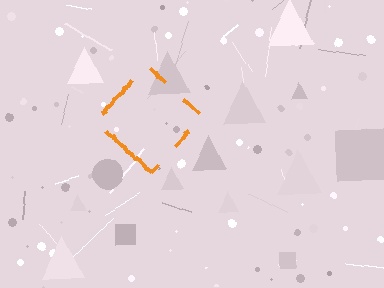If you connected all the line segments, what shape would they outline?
They would outline a diamond.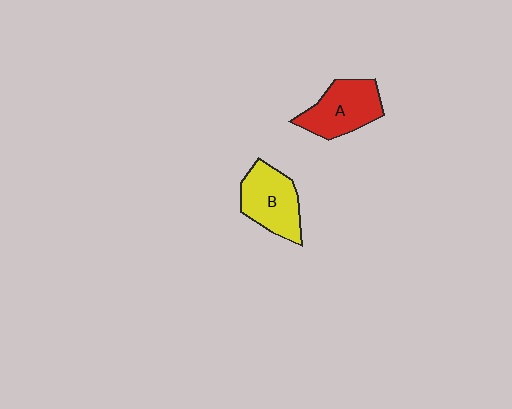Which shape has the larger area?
Shape B (yellow).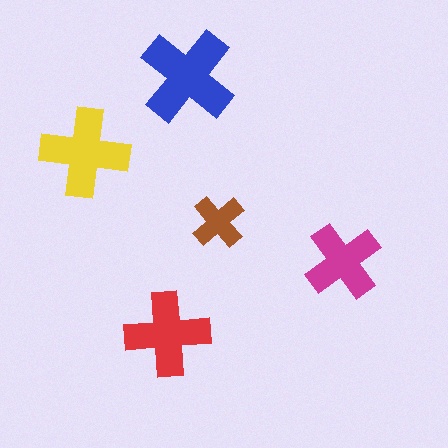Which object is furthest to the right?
The magenta cross is rightmost.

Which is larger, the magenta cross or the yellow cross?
The yellow one.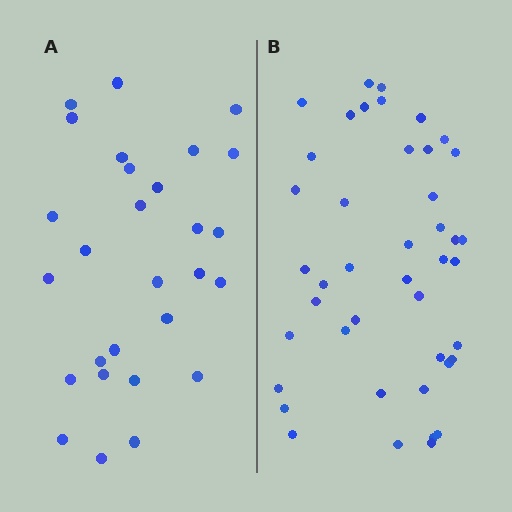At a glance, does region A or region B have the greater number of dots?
Region B (the right region) has more dots.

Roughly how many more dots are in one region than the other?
Region B has approximately 15 more dots than region A.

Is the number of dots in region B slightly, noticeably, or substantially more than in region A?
Region B has substantially more. The ratio is roughly 1.5 to 1.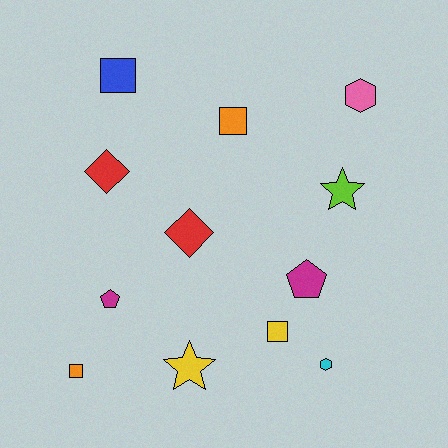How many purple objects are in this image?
There are no purple objects.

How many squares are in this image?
There are 4 squares.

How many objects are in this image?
There are 12 objects.